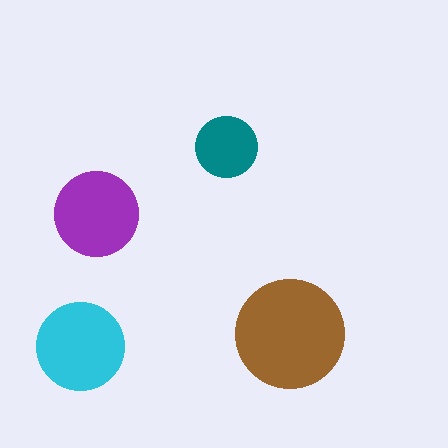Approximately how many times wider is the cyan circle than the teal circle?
About 1.5 times wider.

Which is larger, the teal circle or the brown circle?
The brown one.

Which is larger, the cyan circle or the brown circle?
The brown one.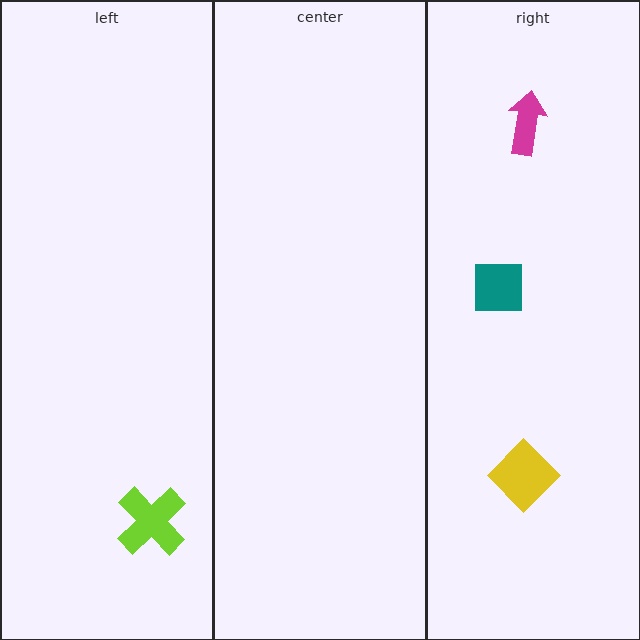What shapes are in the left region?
The lime cross.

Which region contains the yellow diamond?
The right region.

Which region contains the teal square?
The right region.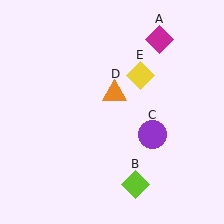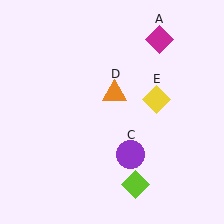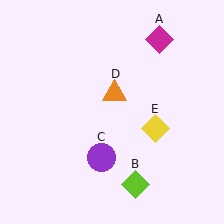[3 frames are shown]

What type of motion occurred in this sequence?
The purple circle (object C), yellow diamond (object E) rotated clockwise around the center of the scene.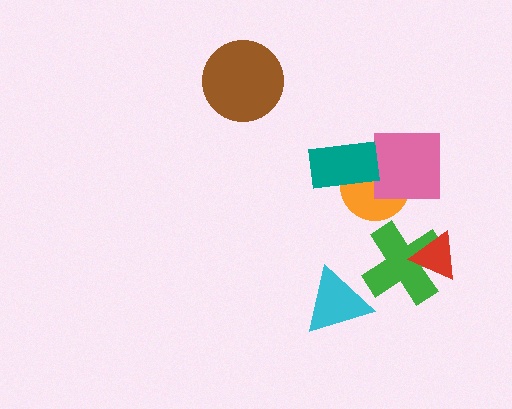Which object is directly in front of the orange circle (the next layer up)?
The pink square is directly in front of the orange circle.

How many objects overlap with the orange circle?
2 objects overlap with the orange circle.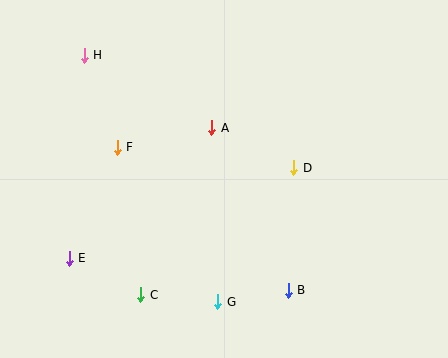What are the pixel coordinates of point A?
Point A is at (212, 128).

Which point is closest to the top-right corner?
Point D is closest to the top-right corner.